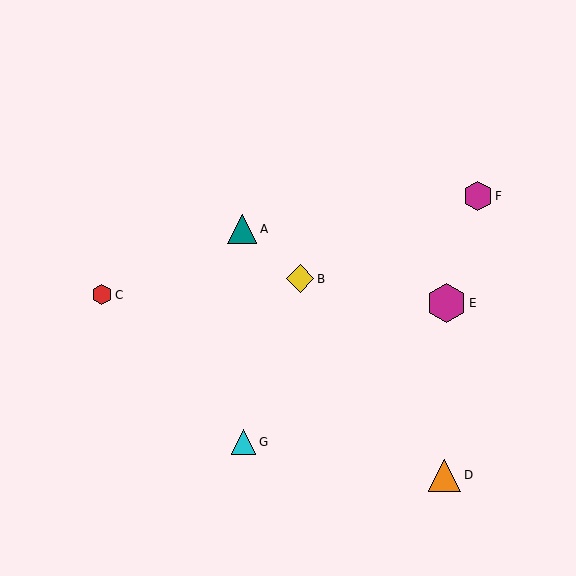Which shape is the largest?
The magenta hexagon (labeled E) is the largest.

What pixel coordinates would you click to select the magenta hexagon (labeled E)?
Click at (446, 303) to select the magenta hexagon E.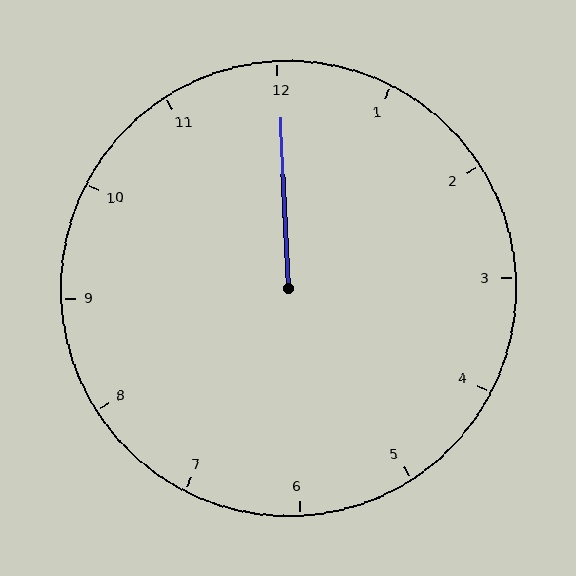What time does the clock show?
12:00.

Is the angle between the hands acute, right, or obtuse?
It is acute.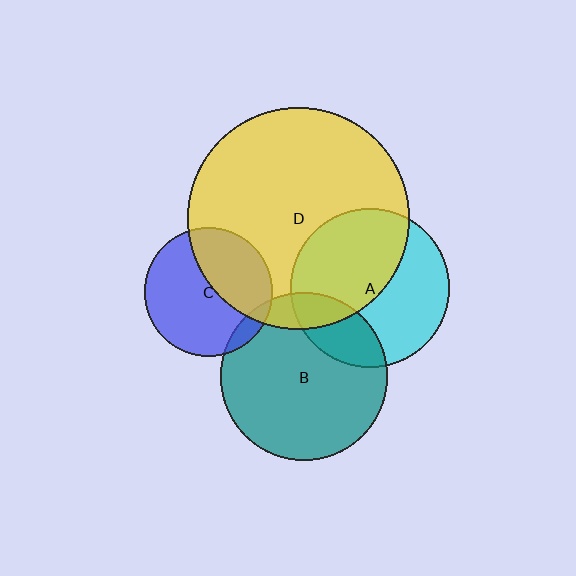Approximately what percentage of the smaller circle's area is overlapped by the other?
Approximately 20%.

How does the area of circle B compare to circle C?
Approximately 1.7 times.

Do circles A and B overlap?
Yes.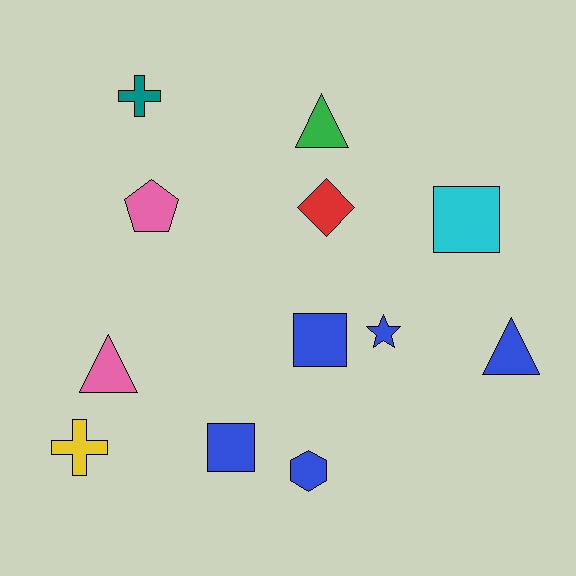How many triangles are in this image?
There are 3 triangles.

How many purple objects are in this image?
There are no purple objects.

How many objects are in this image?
There are 12 objects.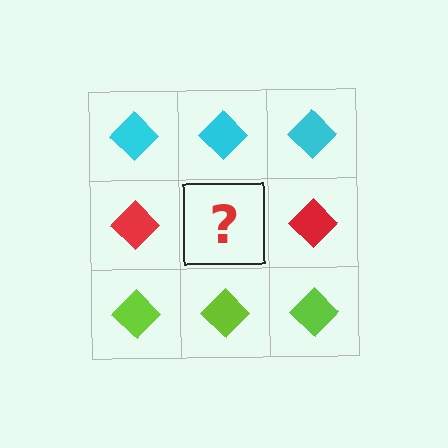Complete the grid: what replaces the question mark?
The question mark should be replaced with a red diamond.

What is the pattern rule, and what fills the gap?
The rule is that each row has a consistent color. The gap should be filled with a red diamond.